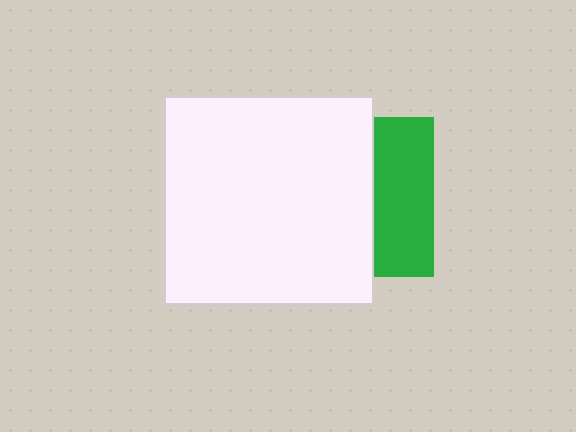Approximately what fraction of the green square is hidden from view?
Roughly 62% of the green square is hidden behind the white square.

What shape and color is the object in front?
The object in front is a white square.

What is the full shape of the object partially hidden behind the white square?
The partially hidden object is a green square.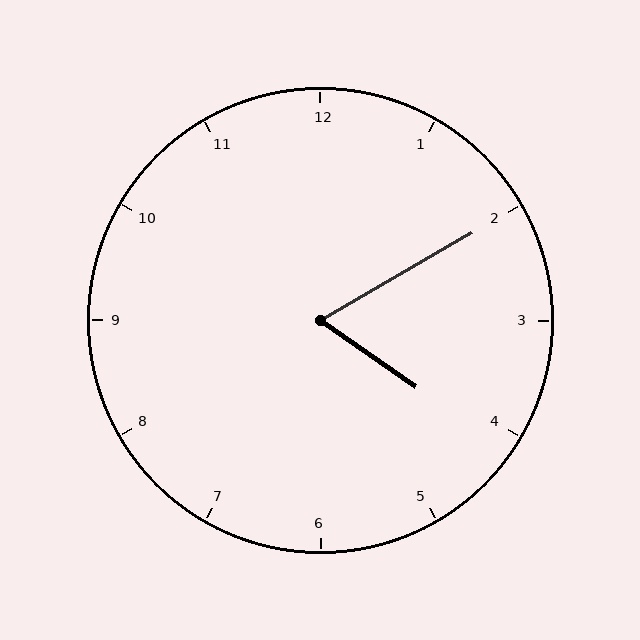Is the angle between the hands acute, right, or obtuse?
It is acute.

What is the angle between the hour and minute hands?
Approximately 65 degrees.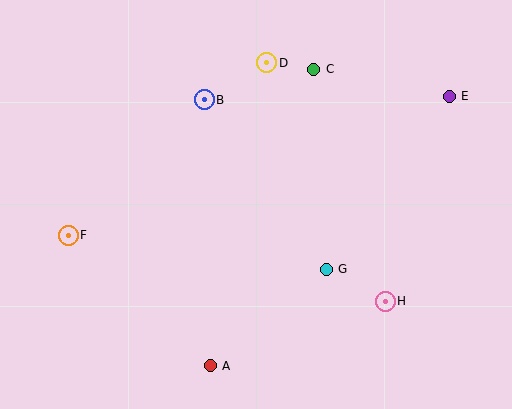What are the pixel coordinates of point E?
Point E is at (449, 96).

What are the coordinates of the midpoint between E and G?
The midpoint between E and G is at (388, 183).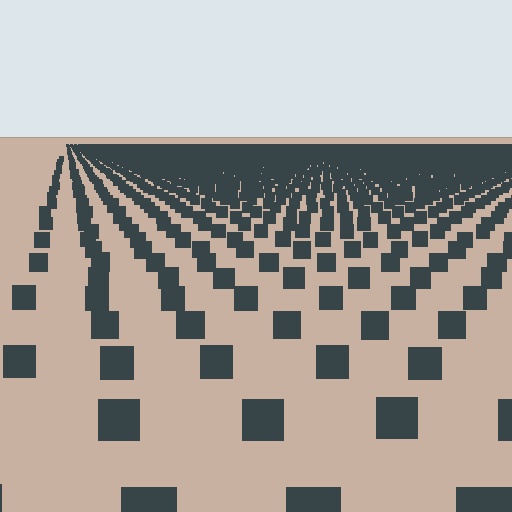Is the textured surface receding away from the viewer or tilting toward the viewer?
The surface is receding away from the viewer. Texture elements get smaller and denser toward the top.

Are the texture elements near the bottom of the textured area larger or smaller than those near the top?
Larger. Near the bottom, elements are closer to the viewer and appear at a bigger on-screen size.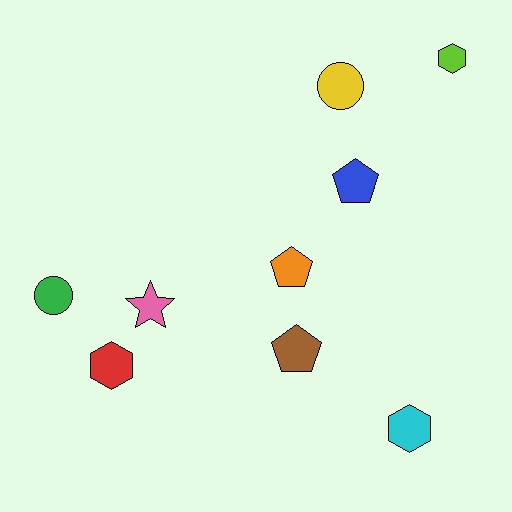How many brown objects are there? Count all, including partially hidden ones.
There is 1 brown object.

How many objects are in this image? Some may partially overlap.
There are 9 objects.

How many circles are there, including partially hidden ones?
There are 2 circles.